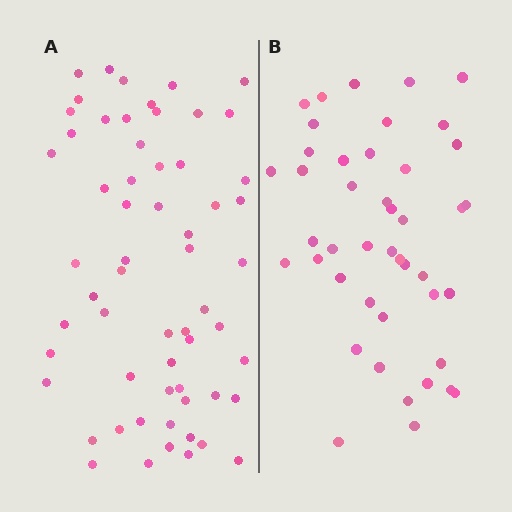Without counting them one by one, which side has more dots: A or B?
Region A (the left region) has more dots.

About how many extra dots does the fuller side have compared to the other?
Region A has approximately 15 more dots than region B.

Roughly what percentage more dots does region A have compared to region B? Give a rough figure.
About 35% more.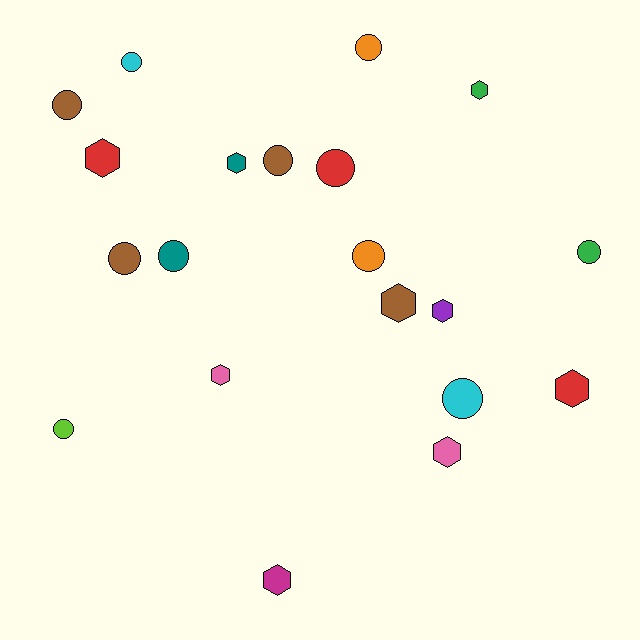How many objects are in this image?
There are 20 objects.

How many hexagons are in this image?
There are 9 hexagons.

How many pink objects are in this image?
There are 2 pink objects.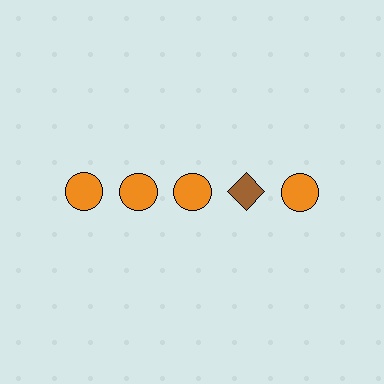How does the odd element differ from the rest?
It differs in both color (brown instead of orange) and shape (diamond instead of circle).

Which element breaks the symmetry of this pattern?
The brown diamond in the top row, second from right column breaks the symmetry. All other shapes are orange circles.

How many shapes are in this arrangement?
There are 5 shapes arranged in a grid pattern.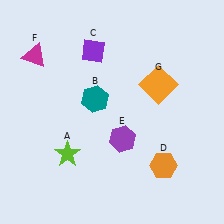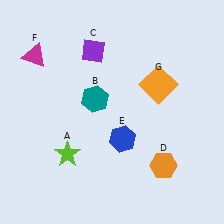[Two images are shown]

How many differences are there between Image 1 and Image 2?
There is 1 difference between the two images.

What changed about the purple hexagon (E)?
In Image 1, E is purple. In Image 2, it changed to blue.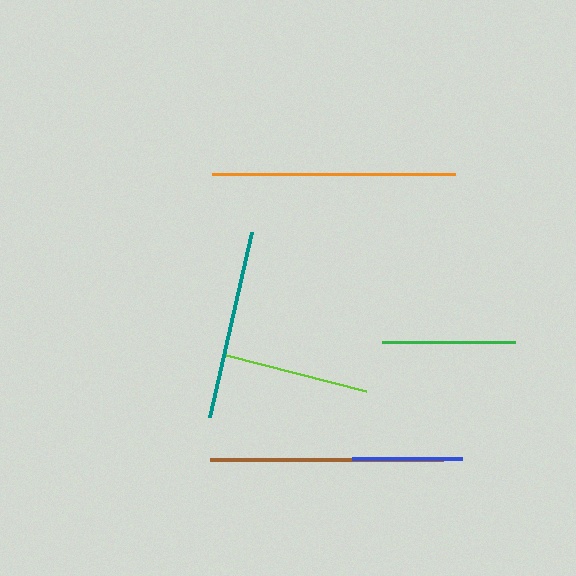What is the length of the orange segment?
The orange segment is approximately 243 pixels long.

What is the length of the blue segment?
The blue segment is approximately 109 pixels long.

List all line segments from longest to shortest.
From longest to shortest: orange, brown, teal, lime, green, blue.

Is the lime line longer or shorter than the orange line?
The orange line is longer than the lime line.